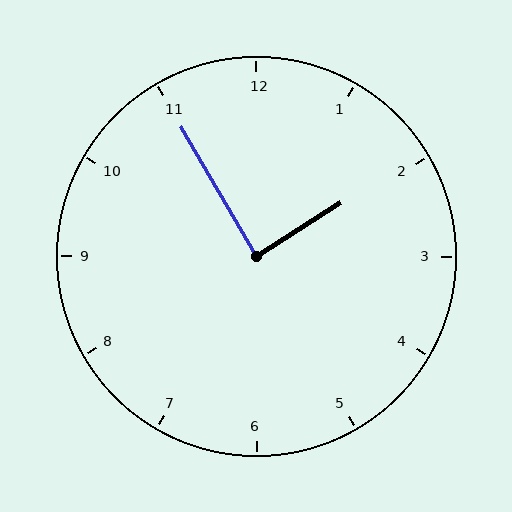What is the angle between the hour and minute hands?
Approximately 88 degrees.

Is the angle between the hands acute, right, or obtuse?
It is right.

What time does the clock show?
1:55.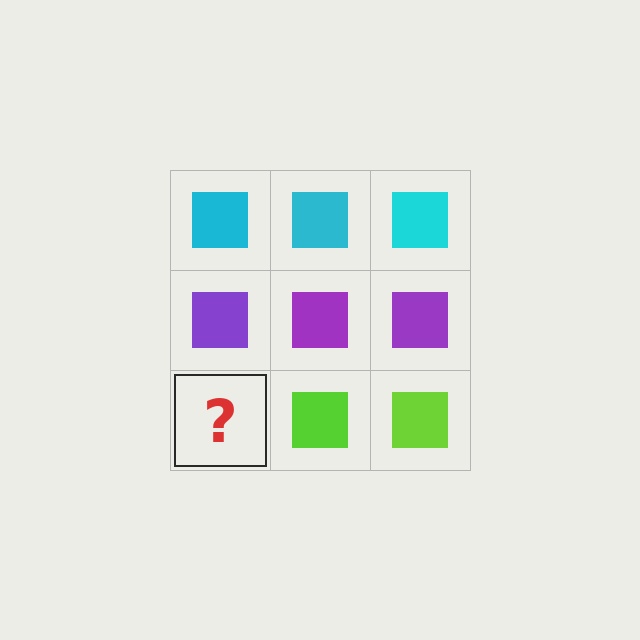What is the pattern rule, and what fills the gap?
The rule is that each row has a consistent color. The gap should be filled with a lime square.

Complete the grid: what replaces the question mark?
The question mark should be replaced with a lime square.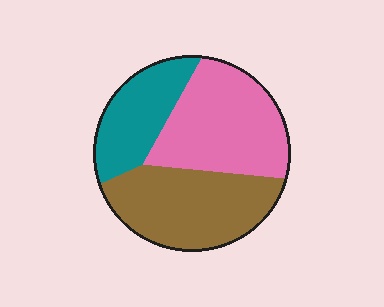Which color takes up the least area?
Teal, at roughly 25%.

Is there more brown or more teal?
Brown.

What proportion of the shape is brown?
Brown takes up between a third and a half of the shape.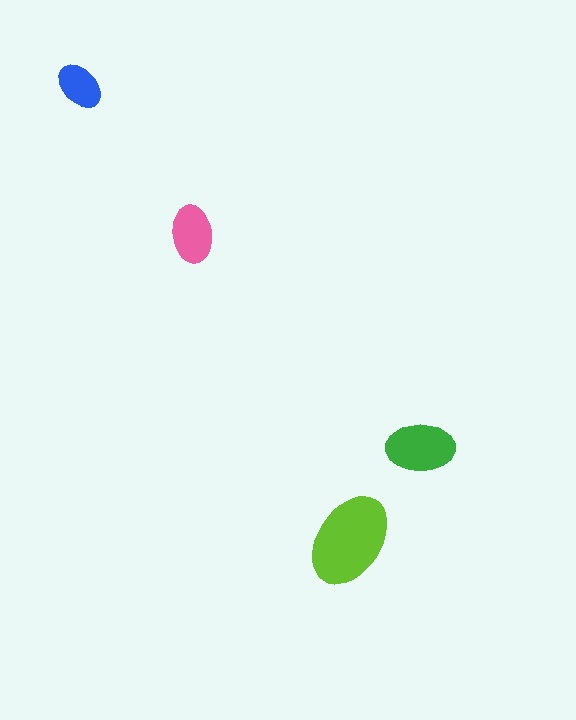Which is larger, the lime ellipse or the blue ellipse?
The lime one.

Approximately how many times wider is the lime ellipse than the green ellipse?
About 1.5 times wider.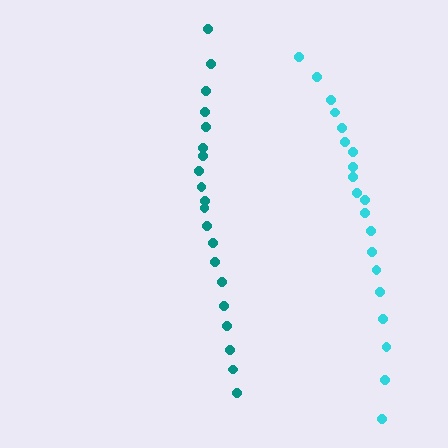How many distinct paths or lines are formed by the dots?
There are 2 distinct paths.